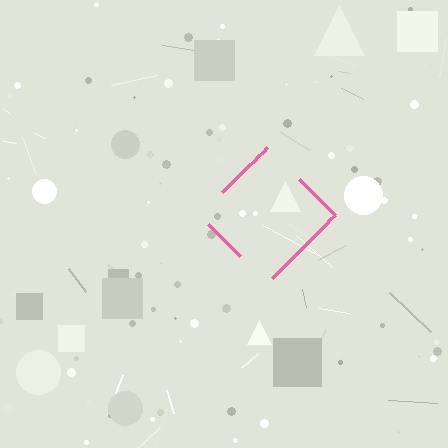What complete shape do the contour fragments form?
The contour fragments form a diamond.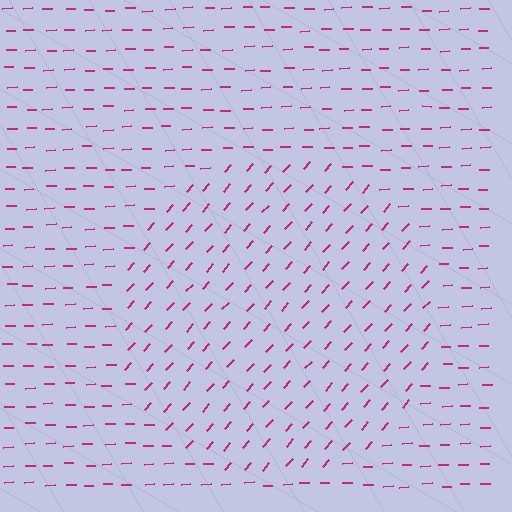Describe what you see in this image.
The image is filled with small magenta line segments. A circle region in the image has lines oriented differently from the surrounding lines, creating a visible texture boundary.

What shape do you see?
I see a circle.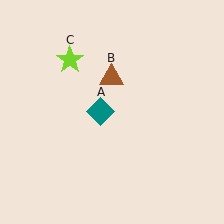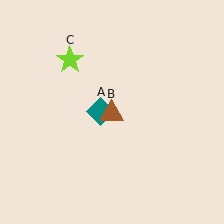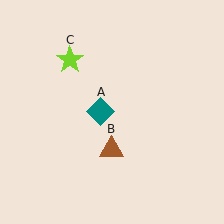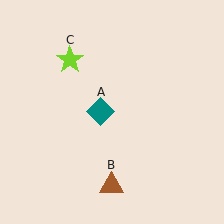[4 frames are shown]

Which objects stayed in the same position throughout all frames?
Teal diamond (object A) and lime star (object C) remained stationary.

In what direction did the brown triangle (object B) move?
The brown triangle (object B) moved down.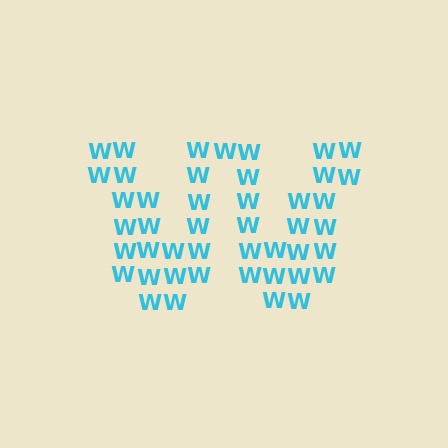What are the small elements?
The small elements are letter W's.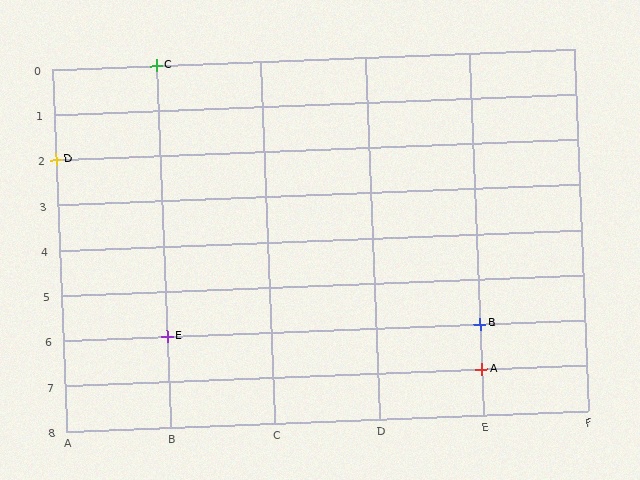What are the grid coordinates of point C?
Point C is at grid coordinates (B, 0).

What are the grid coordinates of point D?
Point D is at grid coordinates (A, 2).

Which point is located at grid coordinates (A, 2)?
Point D is at (A, 2).